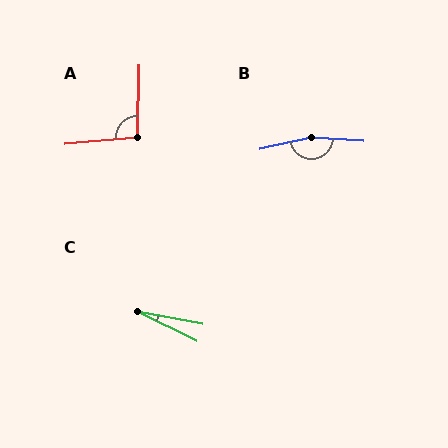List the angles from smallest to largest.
C (15°), A (96°), B (165°).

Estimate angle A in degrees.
Approximately 96 degrees.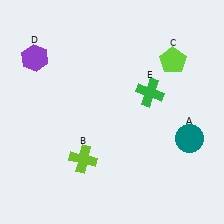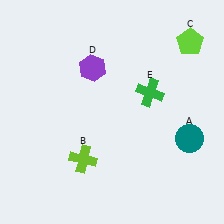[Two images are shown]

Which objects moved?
The objects that moved are: the lime pentagon (C), the purple hexagon (D).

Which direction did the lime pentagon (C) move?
The lime pentagon (C) moved up.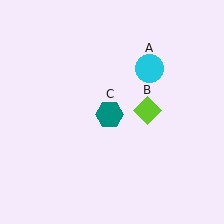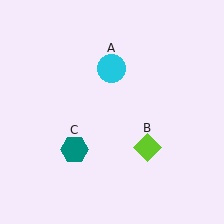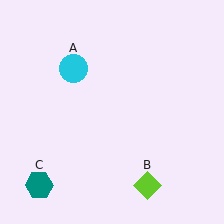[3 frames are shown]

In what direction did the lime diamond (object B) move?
The lime diamond (object B) moved down.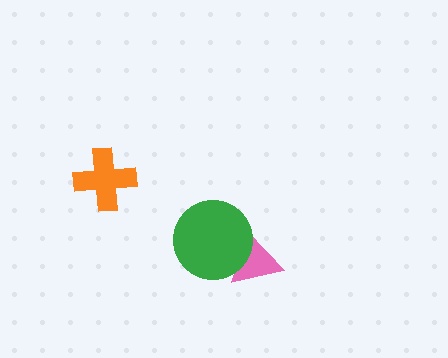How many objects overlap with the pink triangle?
1 object overlaps with the pink triangle.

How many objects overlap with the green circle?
1 object overlaps with the green circle.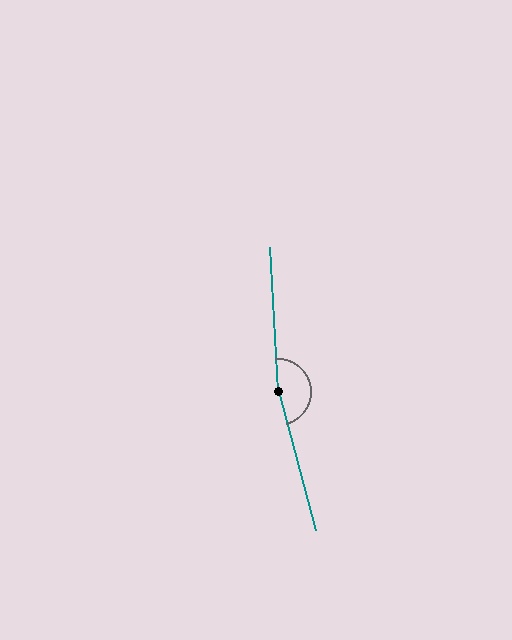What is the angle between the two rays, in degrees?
Approximately 168 degrees.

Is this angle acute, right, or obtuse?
It is obtuse.